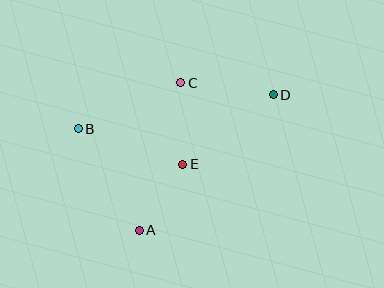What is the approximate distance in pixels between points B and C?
The distance between B and C is approximately 112 pixels.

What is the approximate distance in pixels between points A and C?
The distance between A and C is approximately 153 pixels.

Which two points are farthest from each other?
Points B and D are farthest from each other.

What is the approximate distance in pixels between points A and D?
The distance between A and D is approximately 190 pixels.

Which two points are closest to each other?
Points A and E are closest to each other.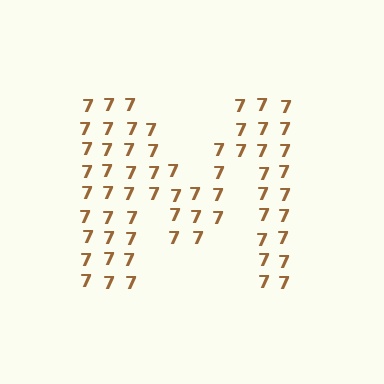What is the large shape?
The large shape is the letter M.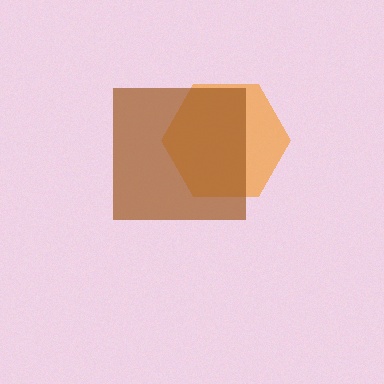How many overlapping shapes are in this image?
There are 2 overlapping shapes in the image.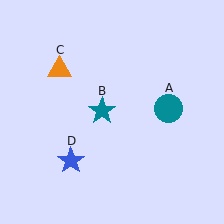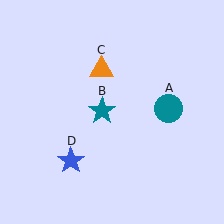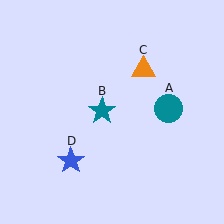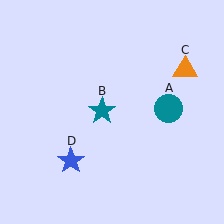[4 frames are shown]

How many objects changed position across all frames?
1 object changed position: orange triangle (object C).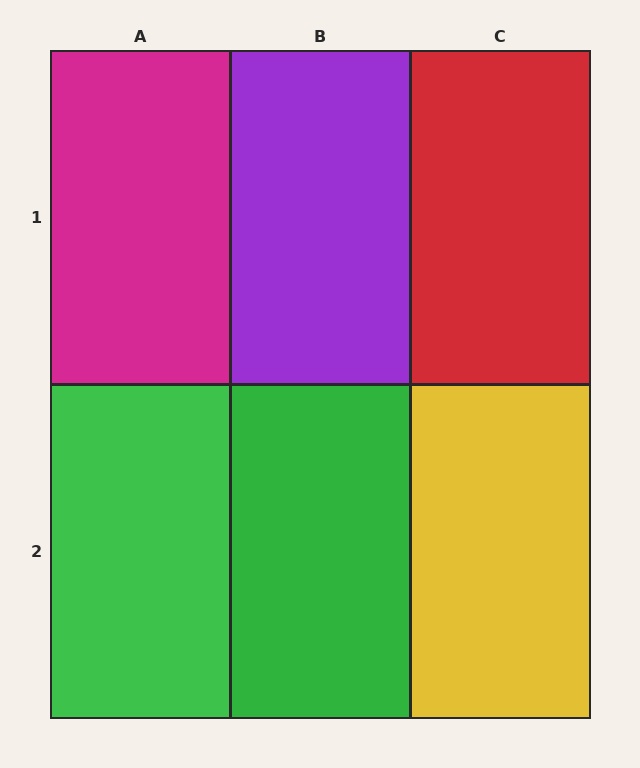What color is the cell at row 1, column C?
Red.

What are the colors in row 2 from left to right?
Green, green, yellow.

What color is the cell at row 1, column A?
Magenta.